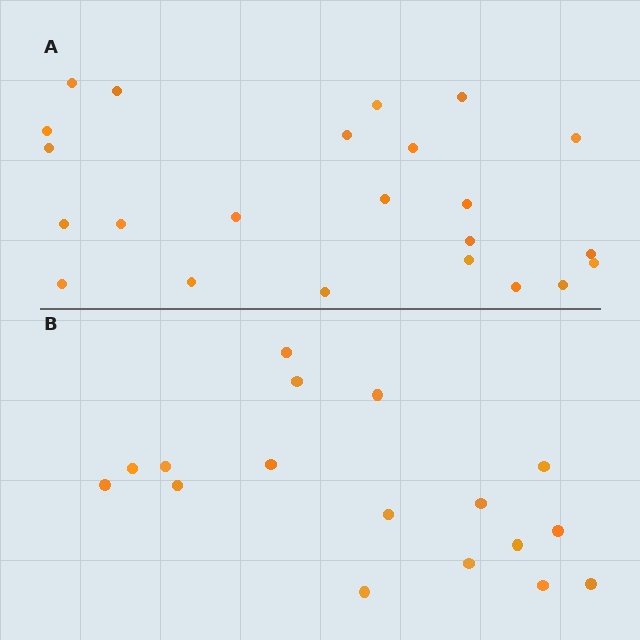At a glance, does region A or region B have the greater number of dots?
Region A (the top region) has more dots.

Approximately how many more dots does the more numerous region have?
Region A has about 6 more dots than region B.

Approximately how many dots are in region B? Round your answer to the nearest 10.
About 20 dots. (The exact count is 17, which rounds to 20.)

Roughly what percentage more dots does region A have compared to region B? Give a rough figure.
About 35% more.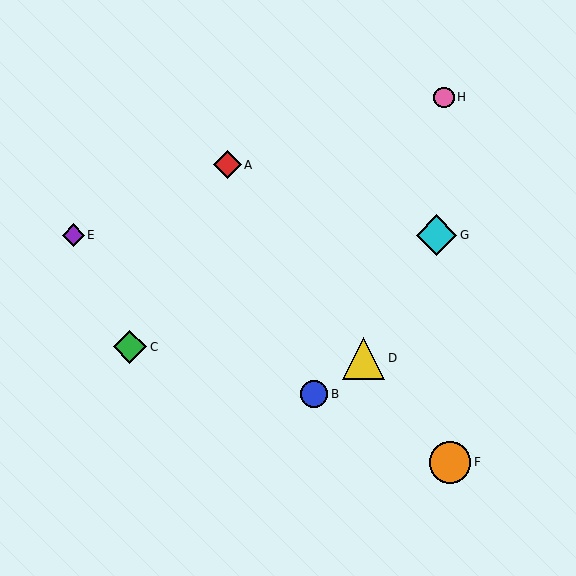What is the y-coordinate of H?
Object H is at y≈97.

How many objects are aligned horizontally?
2 objects (E, G) are aligned horizontally.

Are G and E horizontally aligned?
Yes, both are at y≈235.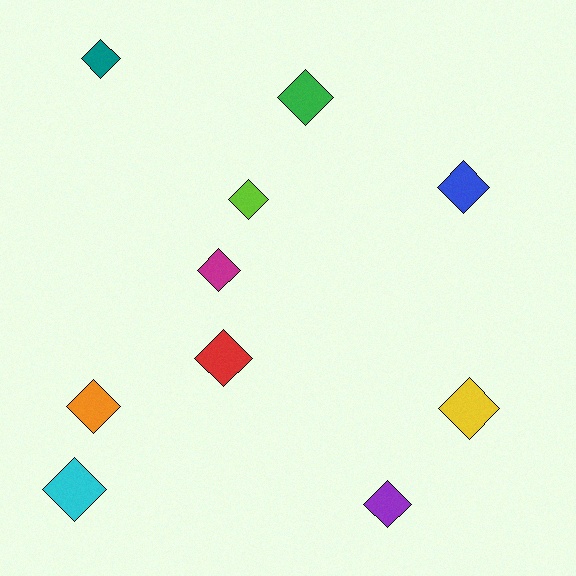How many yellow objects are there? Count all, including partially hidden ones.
There is 1 yellow object.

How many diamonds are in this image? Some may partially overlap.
There are 10 diamonds.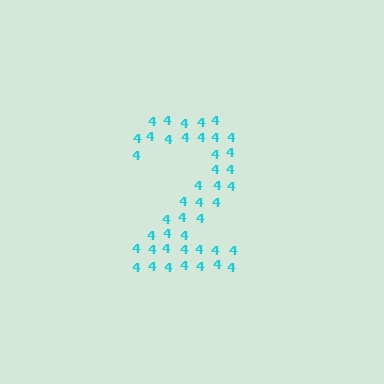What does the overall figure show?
The overall figure shows the digit 2.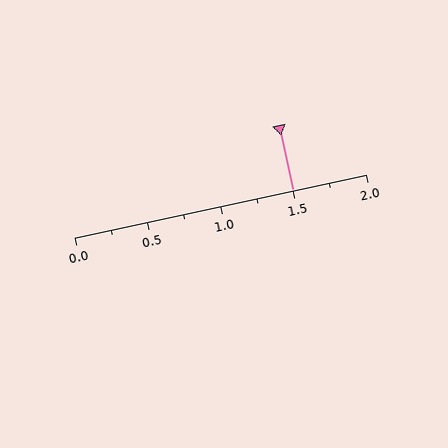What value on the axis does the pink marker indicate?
The marker indicates approximately 1.5.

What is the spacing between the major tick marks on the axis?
The major ticks are spaced 0.5 apart.